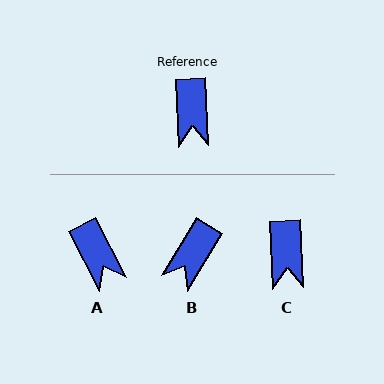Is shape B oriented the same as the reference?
No, it is off by about 34 degrees.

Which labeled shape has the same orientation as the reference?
C.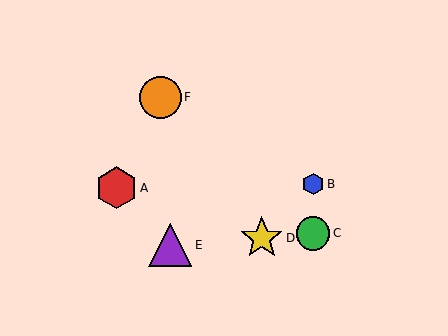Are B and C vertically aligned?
Yes, both are at x≈313.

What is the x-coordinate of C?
Object C is at x≈313.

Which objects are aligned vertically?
Objects B, C are aligned vertically.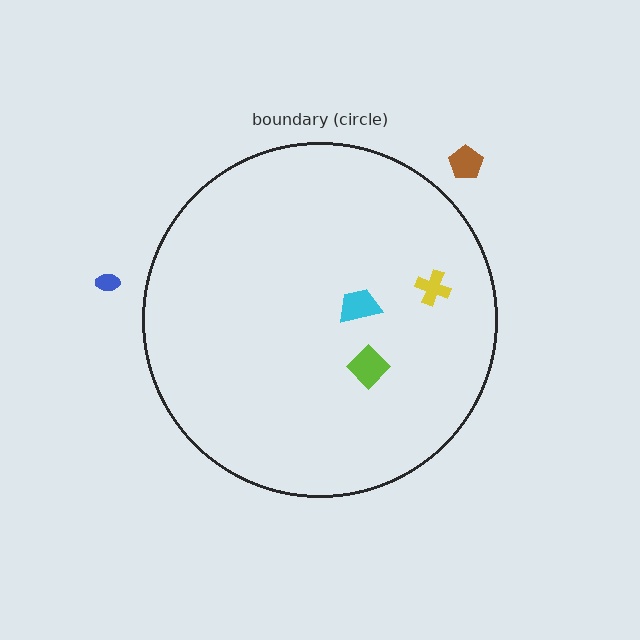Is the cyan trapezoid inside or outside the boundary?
Inside.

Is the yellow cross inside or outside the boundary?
Inside.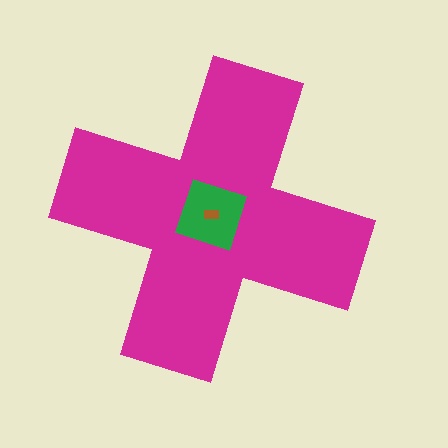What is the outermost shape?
The magenta cross.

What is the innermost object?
The brown rectangle.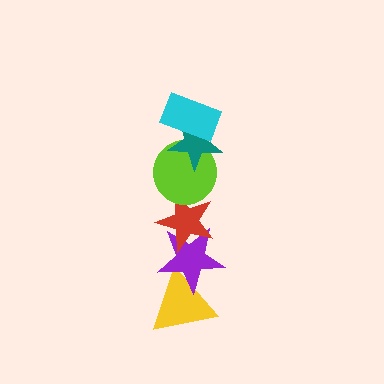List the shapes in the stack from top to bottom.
From top to bottom: the cyan rectangle, the teal star, the lime circle, the red star, the purple star, the yellow triangle.